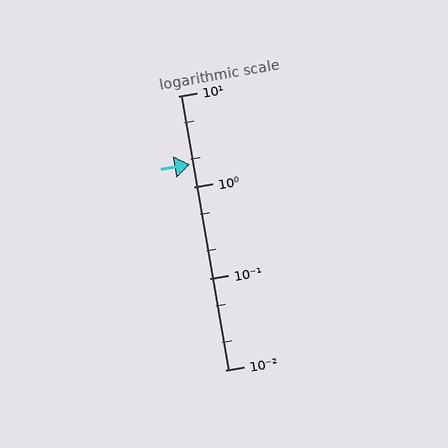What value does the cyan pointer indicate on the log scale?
The pointer indicates approximately 1.8.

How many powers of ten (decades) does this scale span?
The scale spans 3 decades, from 0.01 to 10.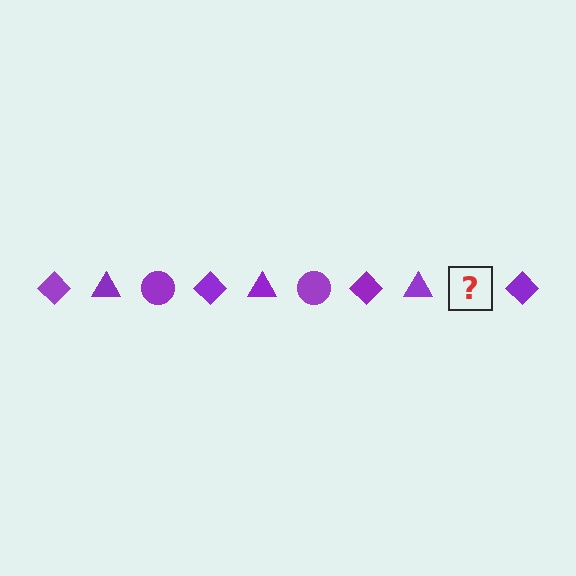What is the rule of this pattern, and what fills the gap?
The rule is that the pattern cycles through diamond, triangle, circle shapes in purple. The gap should be filled with a purple circle.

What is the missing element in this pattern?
The missing element is a purple circle.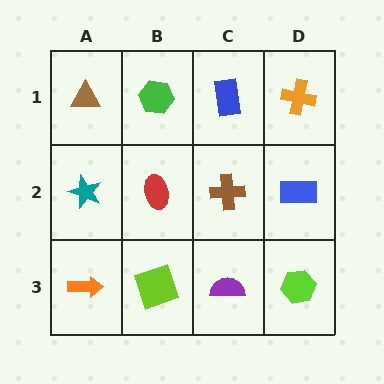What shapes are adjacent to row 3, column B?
A red ellipse (row 2, column B), an orange arrow (row 3, column A), a purple semicircle (row 3, column C).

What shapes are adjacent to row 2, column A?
A brown triangle (row 1, column A), an orange arrow (row 3, column A), a red ellipse (row 2, column B).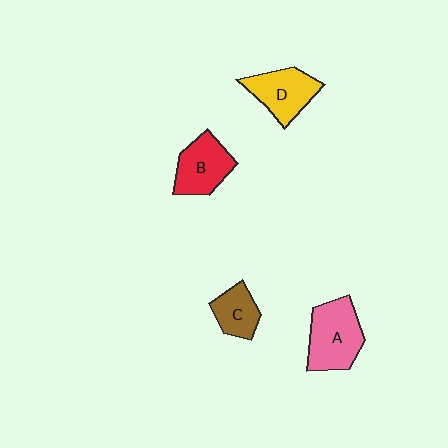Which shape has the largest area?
Shape A (pink).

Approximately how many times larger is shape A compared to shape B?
Approximately 1.2 times.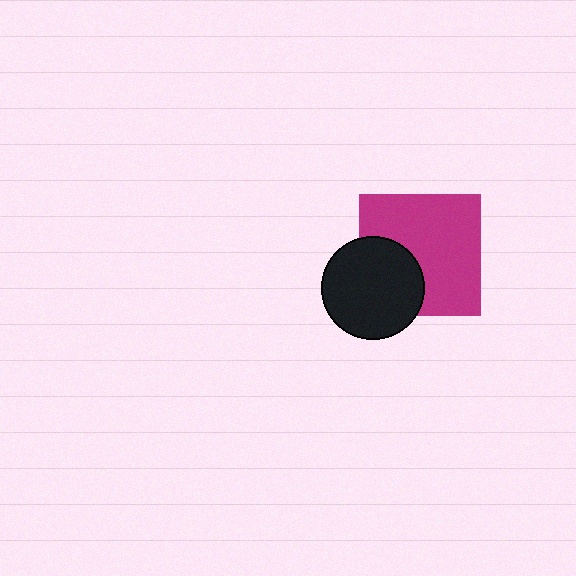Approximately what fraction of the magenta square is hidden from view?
Roughly 31% of the magenta square is hidden behind the black circle.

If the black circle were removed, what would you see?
You would see the complete magenta square.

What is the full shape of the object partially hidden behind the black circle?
The partially hidden object is a magenta square.